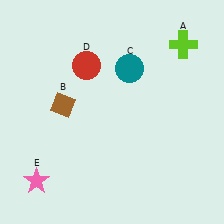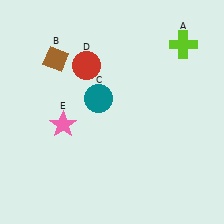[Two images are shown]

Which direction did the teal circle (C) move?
The teal circle (C) moved left.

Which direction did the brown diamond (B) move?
The brown diamond (B) moved up.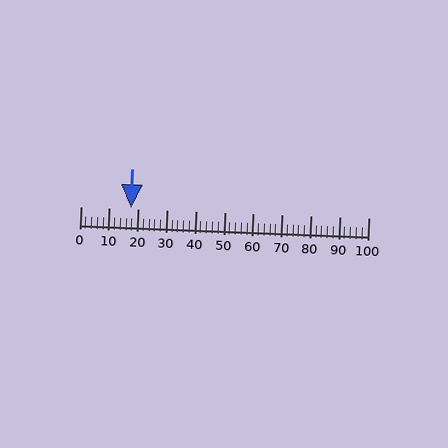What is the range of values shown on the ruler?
The ruler shows values from 0 to 100.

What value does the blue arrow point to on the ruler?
The blue arrow points to approximately 18.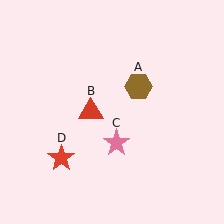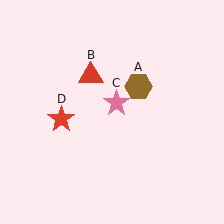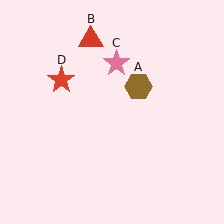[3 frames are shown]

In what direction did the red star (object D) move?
The red star (object D) moved up.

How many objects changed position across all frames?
3 objects changed position: red triangle (object B), pink star (object C), red star (object D).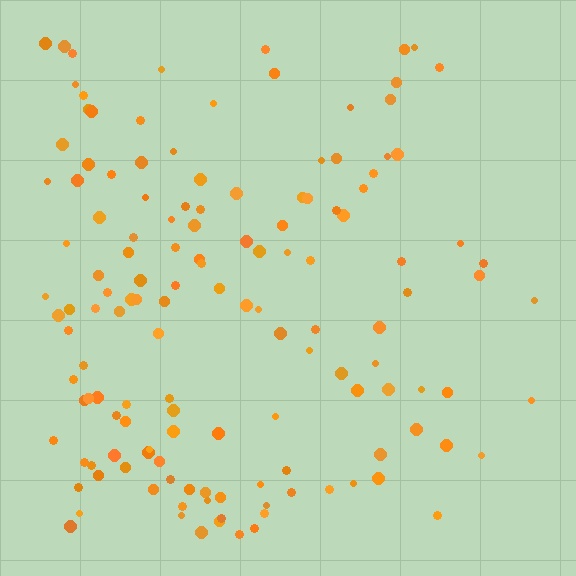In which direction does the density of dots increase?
From right to left, with the left side densest.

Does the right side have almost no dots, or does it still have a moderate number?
Still a moderate number, just noticeably fewer than the left.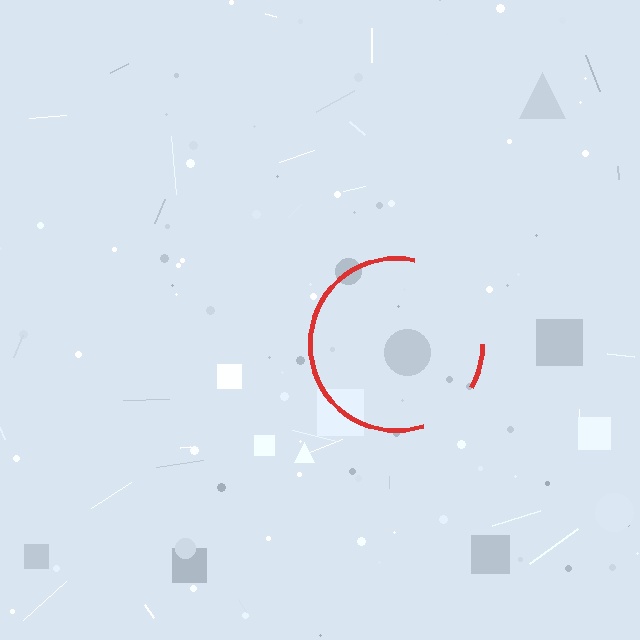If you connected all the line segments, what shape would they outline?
They would outline a circle.